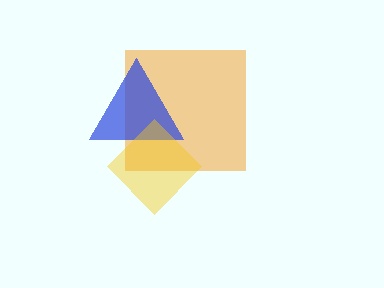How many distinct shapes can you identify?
There are 3 distinct shapes: an orange square, a blue triangle, a yellow diamond.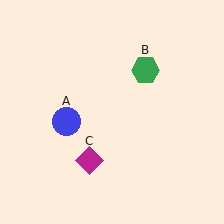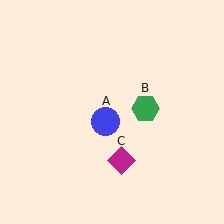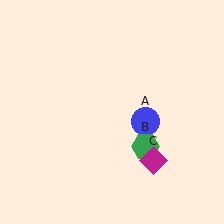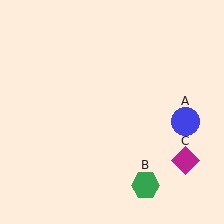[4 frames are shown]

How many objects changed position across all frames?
3 objects changed position: blue circle (object A), green hexagon (object B), magenta diamond (object C).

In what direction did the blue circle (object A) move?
The blue circle (object A) moved right.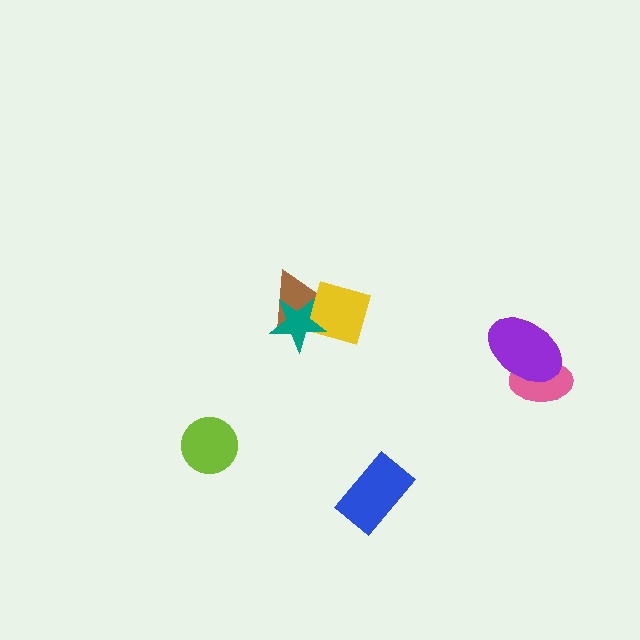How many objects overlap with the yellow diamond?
2 objects overlap with the yellow diamond.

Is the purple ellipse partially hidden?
No, no other shape covers it.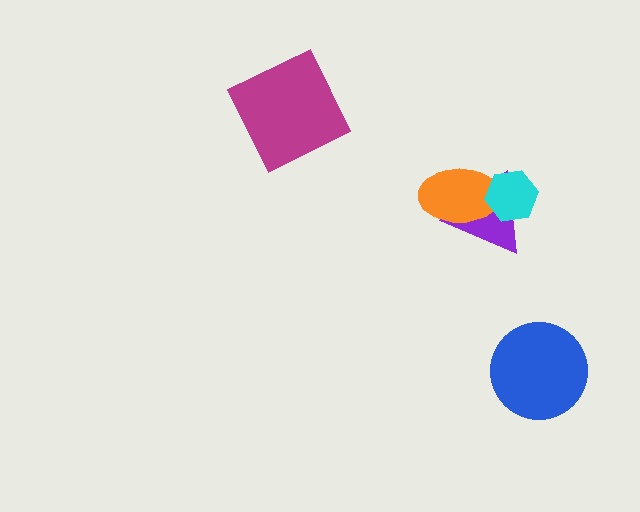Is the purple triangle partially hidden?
Yes, it is partially covered by another shape.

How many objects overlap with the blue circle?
0 objects overlap with the blue circle.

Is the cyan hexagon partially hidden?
No, no other shape covers it.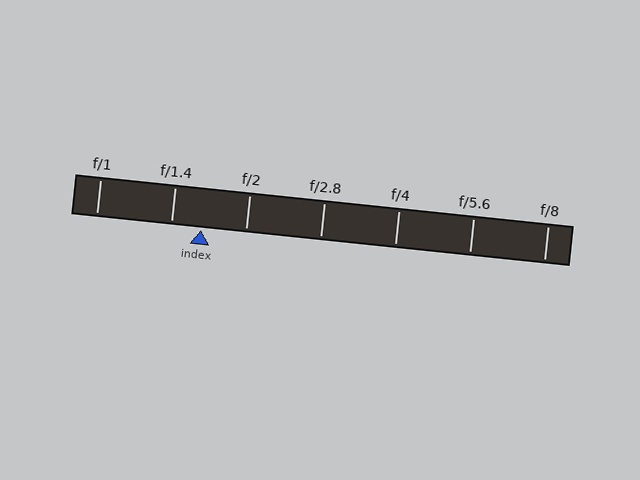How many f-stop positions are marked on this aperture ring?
There are 7 f-stop positions marked.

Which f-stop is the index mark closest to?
The index mark is closest to f/1.4.